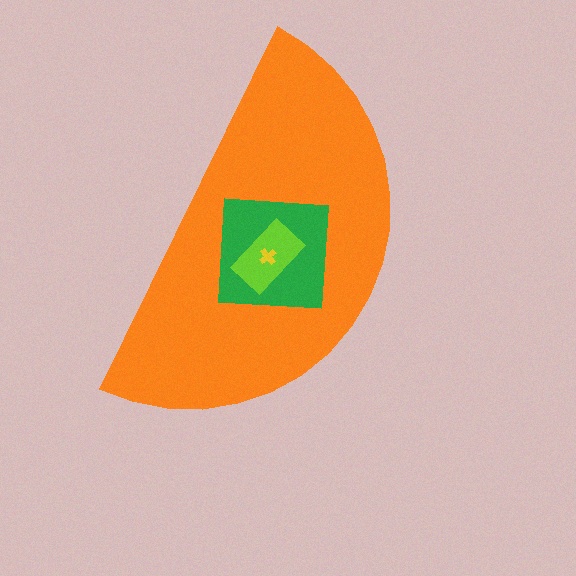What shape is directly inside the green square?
The lime rectangle.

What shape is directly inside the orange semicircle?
The green square.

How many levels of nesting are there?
4.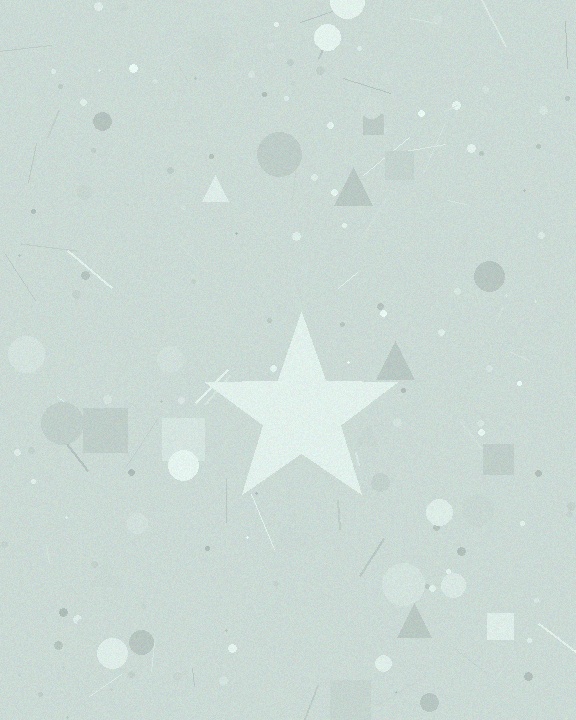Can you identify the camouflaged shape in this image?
The camouflaged shape is a star.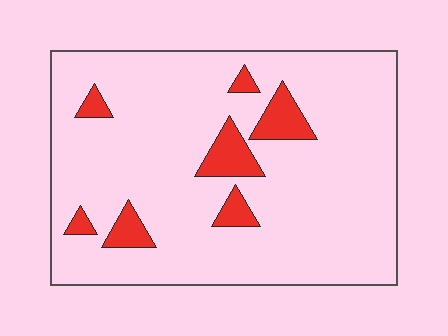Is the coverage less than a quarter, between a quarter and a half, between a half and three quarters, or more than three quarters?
Less than a quarter.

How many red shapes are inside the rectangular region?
7.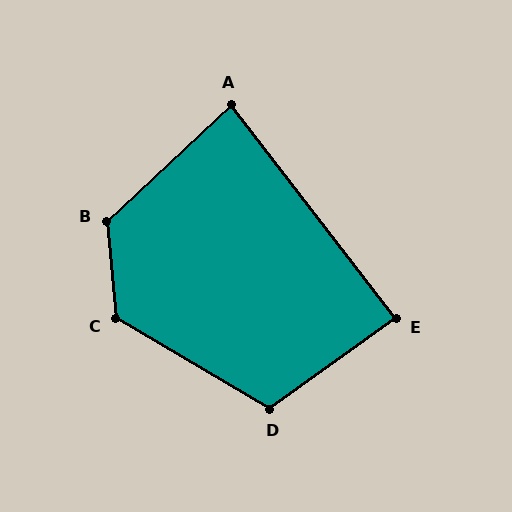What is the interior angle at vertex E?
Approximately 88 degrees (approximately right).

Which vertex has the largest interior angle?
B, at approximately 128 degrees.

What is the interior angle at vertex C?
Approximately 126 degrees (obtuse).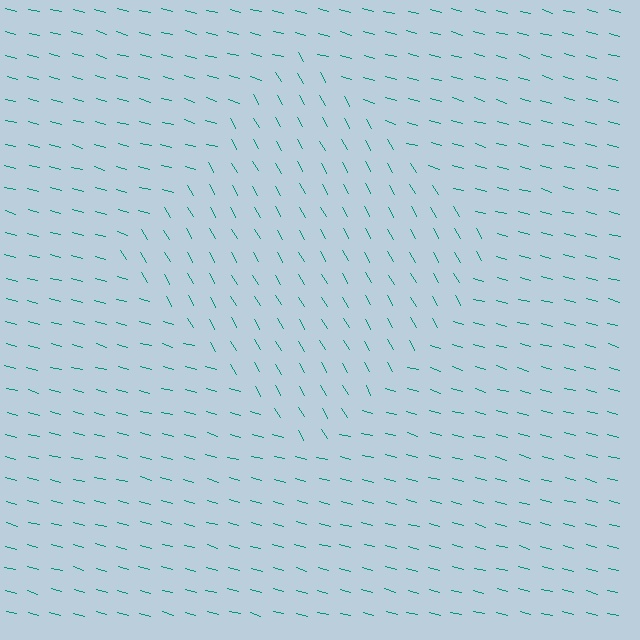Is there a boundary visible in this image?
Yes, there is a texture boundary formed by a change in line orientation.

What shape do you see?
I see a diamond.